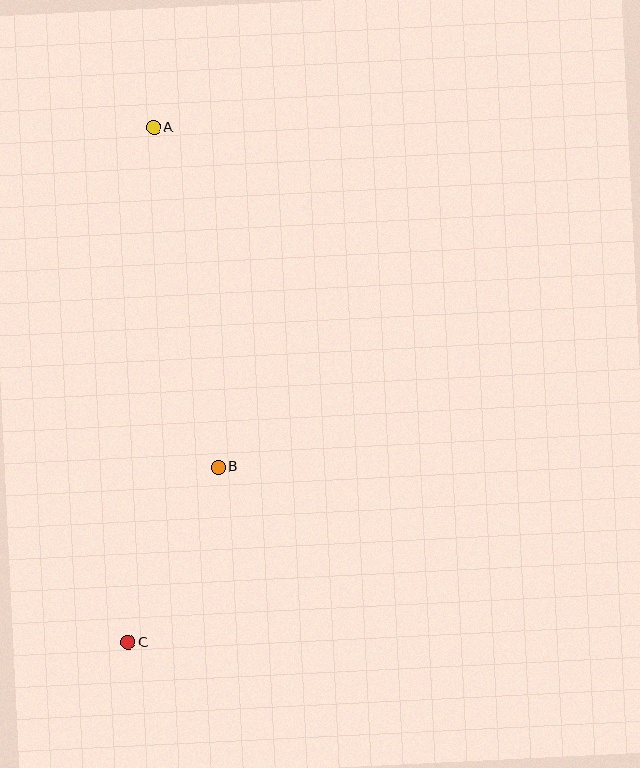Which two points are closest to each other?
Points B and C are closest to each other.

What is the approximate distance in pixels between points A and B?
The distance between A and B is approximately 346 pixels.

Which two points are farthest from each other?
Points A and C are farthest from each other.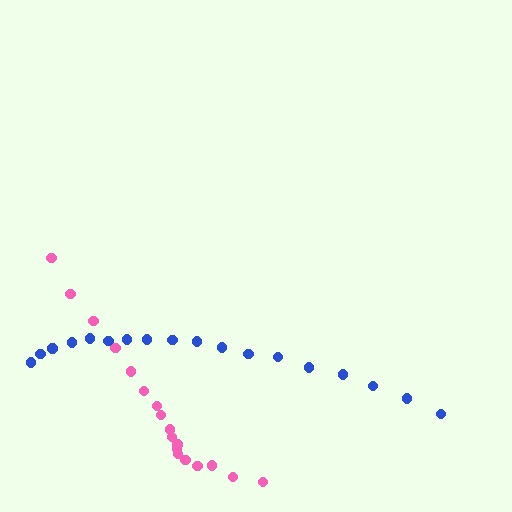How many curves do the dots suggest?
There are 2 distinct paths.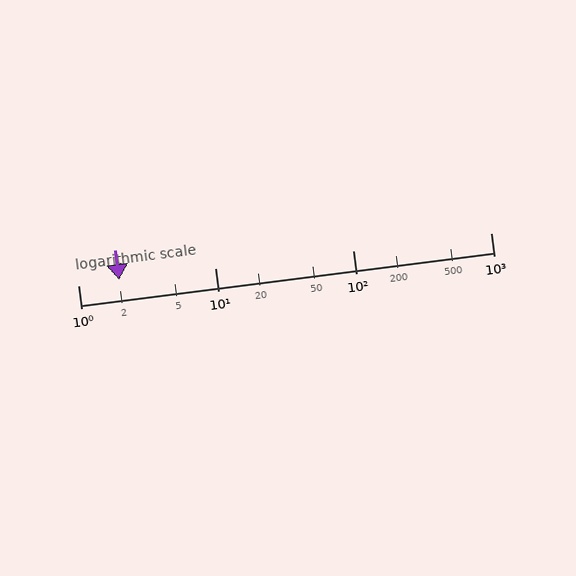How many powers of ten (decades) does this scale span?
The scale spans 3 decades, from 1 to 1000.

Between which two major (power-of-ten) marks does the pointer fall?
The pointer is between 1 and 10.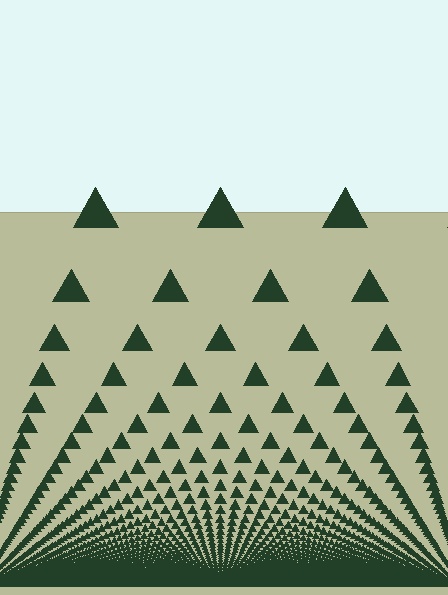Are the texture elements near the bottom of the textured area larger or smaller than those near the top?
Smaller. The gradient is inverted — elements near the bottom are smaller and denser.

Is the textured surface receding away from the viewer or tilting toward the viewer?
The surface appears to tilt toward the viewer. Texture elements get larger and sparser toward the top.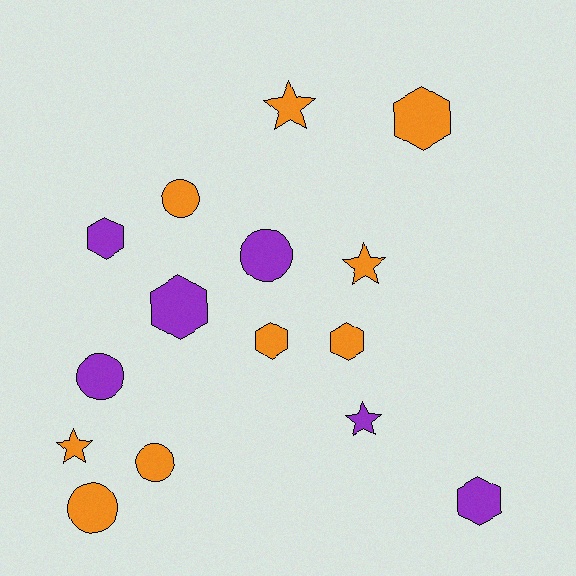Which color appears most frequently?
Orange, with 9 objects.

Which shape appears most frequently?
Hexagon, with 6 objects.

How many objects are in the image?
There are 15 objects.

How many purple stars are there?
There is 1 purple star.